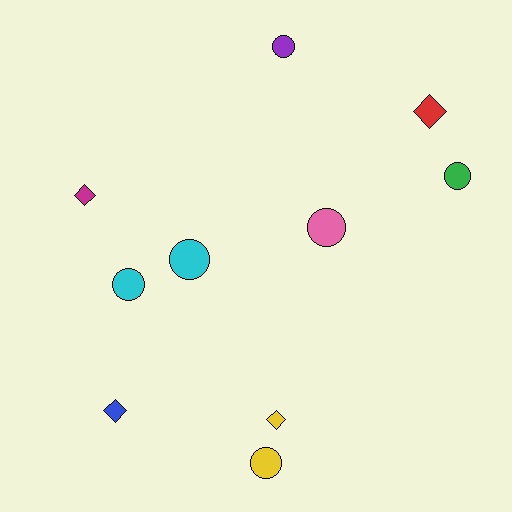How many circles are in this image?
There are 6 circles.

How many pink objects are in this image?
There is 1 pink object.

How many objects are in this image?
There are 10 objects.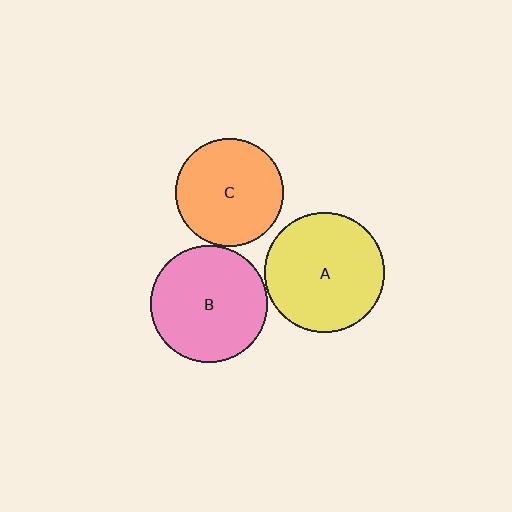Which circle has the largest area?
Circle A (yellow).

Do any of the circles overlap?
No, none of the circles overlap.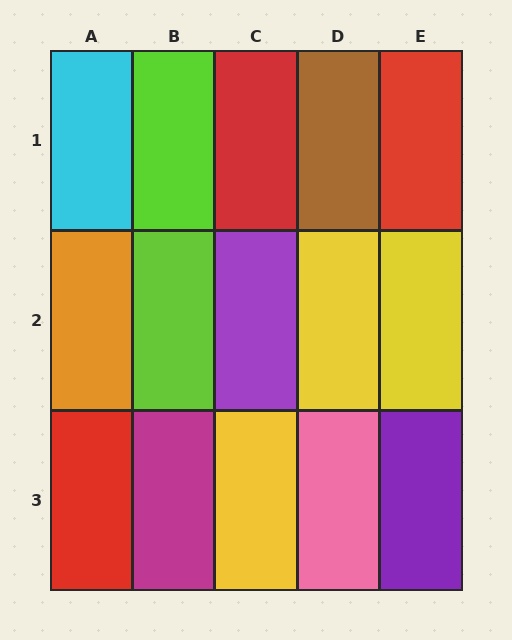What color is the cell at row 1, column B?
Lime.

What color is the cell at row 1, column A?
Cyan.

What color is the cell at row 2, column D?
Yellow.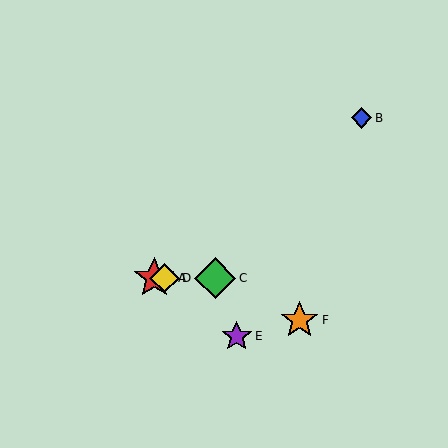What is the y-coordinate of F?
Object F is at y≈320.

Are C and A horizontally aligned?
Yes, both are at y≈278.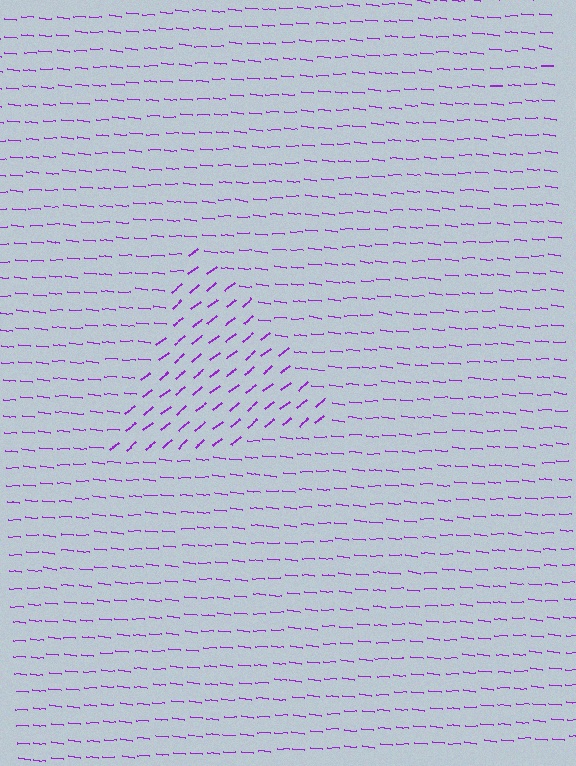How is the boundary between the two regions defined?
The boundary is defined purely by a change in line orientation (approximately 45 degrees difference). All lines are the same color and thickness.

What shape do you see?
I see a triangle.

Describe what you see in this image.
The image is filled with small purple line segments. A triangle region in the image has lines oriented differently from the surrounding lines, creating a visible texture boundary.